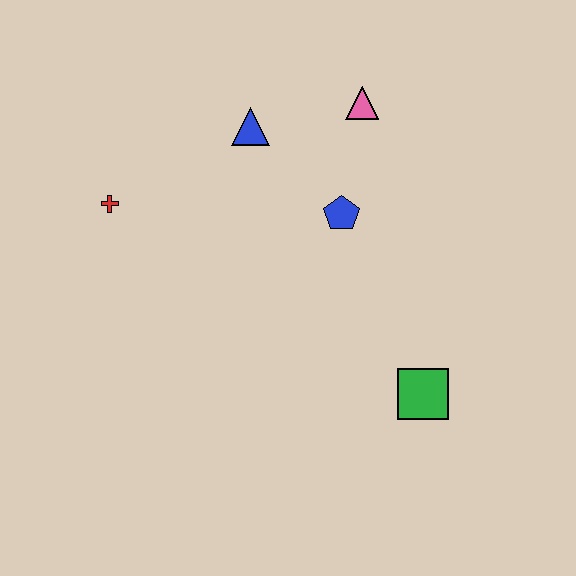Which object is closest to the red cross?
The blue triangle is closest to the red cross.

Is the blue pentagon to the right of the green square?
No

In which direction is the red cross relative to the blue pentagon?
The red cross is to the left of the blue pentagon.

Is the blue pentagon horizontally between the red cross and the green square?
Yes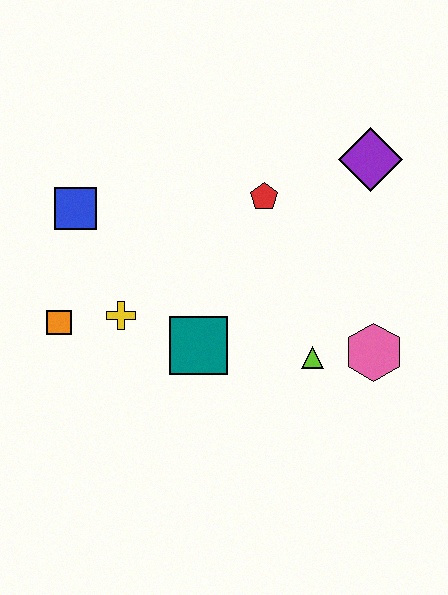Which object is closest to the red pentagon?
The purple diamond is closest to the red pentagon.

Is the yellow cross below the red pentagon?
Yes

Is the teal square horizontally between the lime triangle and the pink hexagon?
No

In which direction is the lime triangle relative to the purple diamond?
The lime triangle is below the purple diamond.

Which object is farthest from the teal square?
The purple diamond is farthest from the teal square.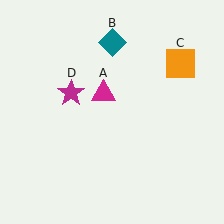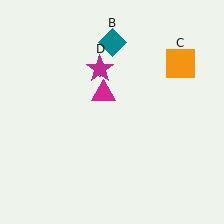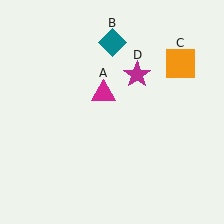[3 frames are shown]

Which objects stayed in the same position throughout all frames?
Magenta triangle (object A) and teal diamond (object B) and orange square (object C) remained stationary.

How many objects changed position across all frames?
1 object changed position: magenta star (object D).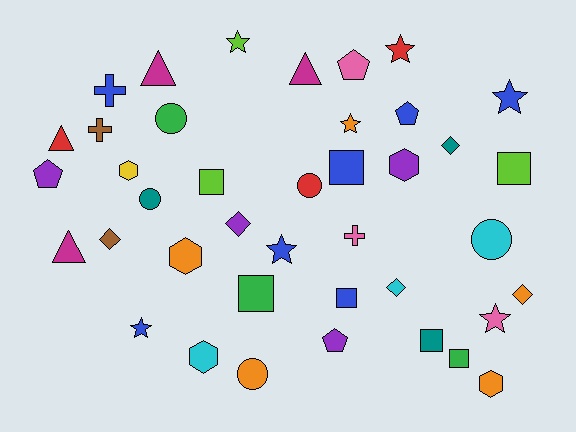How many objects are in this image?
There are 40 objects.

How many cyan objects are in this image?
There are 3 cyan objects.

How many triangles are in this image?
There are 4 triangles.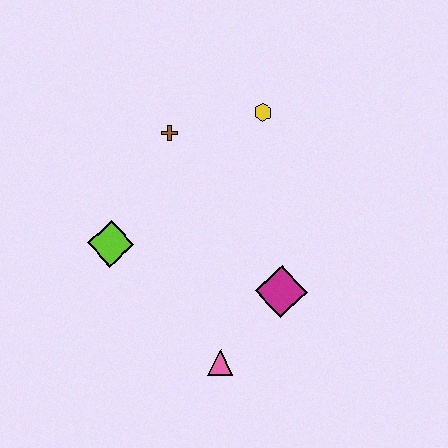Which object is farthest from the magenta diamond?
The brown cross is farthest from the magenta diamond.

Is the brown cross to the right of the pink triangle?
No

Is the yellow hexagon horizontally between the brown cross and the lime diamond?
No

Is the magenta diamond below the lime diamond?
Yes